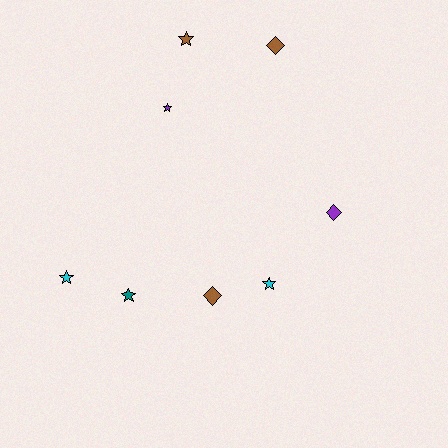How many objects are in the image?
There are 8 objects.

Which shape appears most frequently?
Star, with 5 objects.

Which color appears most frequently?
Brown, with 3 objects.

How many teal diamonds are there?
There are no teal diamonds.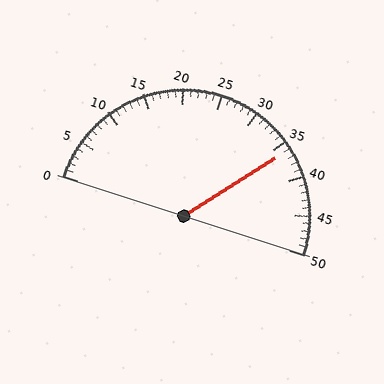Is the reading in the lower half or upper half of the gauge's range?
The reading is in the upper half of the range (0 to 50).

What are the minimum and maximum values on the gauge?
The gauge ranges from 0 to 50.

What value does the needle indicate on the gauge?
The needle indicates approximately 36.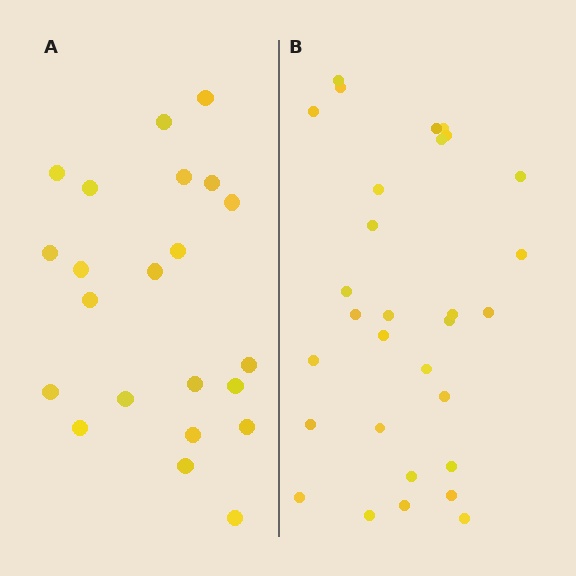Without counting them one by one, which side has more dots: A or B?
Region B (the right region) has more dots.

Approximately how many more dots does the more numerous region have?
Region B has roughly 8 or so more dots than region A.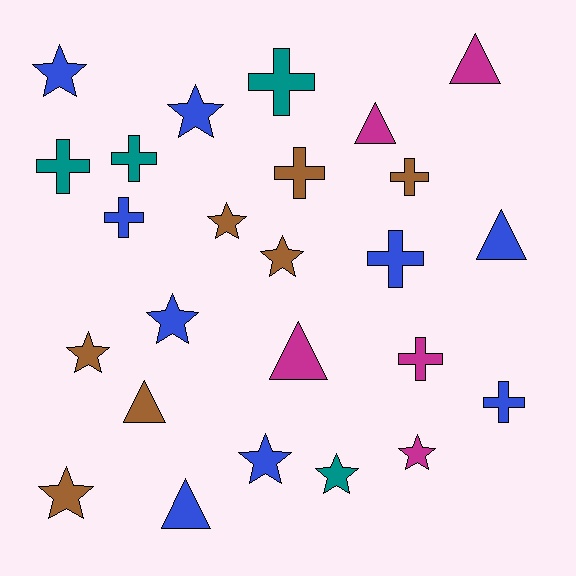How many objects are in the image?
There are 25 objects.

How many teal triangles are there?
There are no teal triangles.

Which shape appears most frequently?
Star, with 10 objects.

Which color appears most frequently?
Blue, with 9 objects.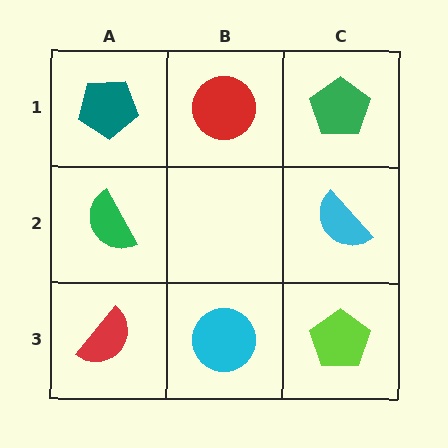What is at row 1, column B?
A red circle.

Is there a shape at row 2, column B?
No, that cell is empty.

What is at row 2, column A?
A green semicircle.